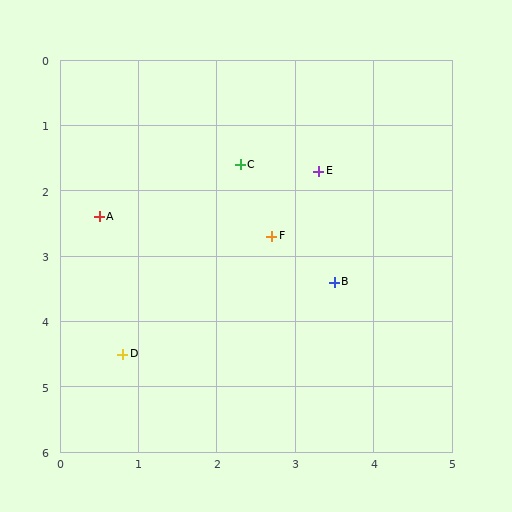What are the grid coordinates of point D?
Point D is at approximately (0.8, 4.5).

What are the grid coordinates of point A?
Point A is at approximately (0.5, 2.4).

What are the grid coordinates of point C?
Point C is at approximately (2.3, 1.6).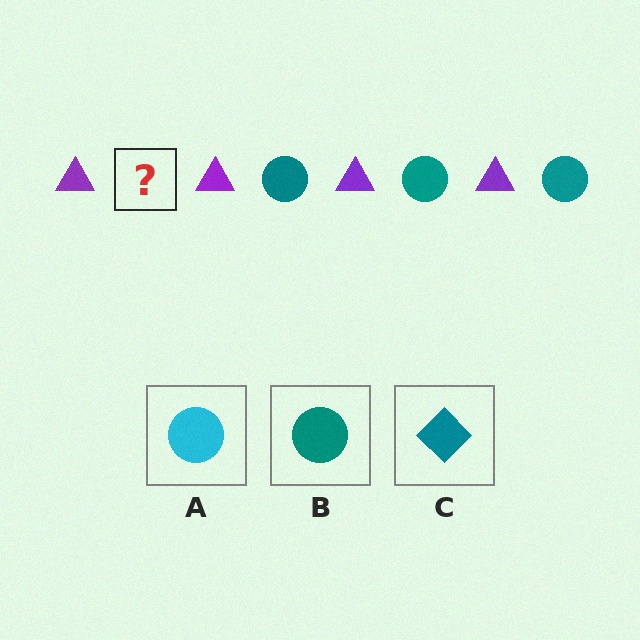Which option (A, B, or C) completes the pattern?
B.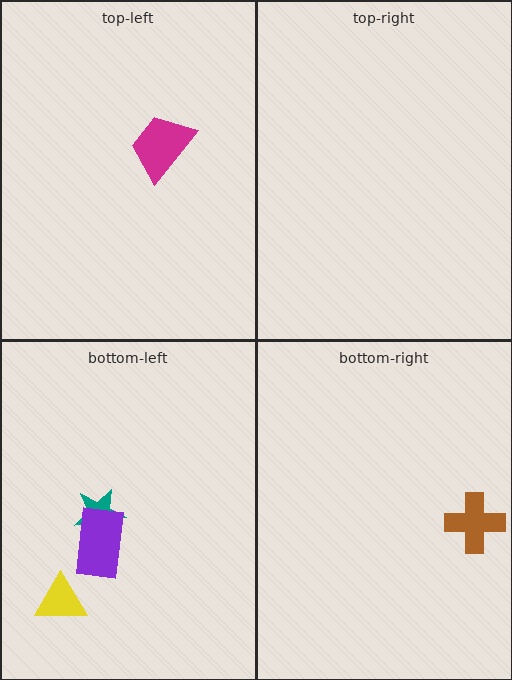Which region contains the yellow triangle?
The bottom-left region.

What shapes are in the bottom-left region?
The teal star, the purple rectangle, the yellow triangle.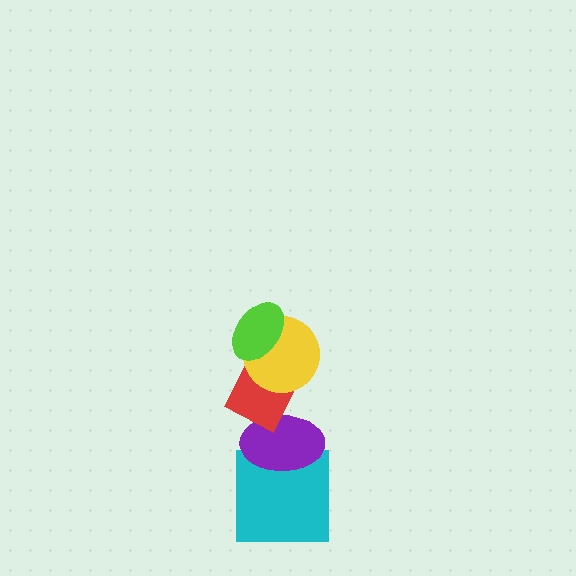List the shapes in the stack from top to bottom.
From top to bottom: the lime ellipse, the yellow circle, the red diamond, the purple ellipse, the cyan square.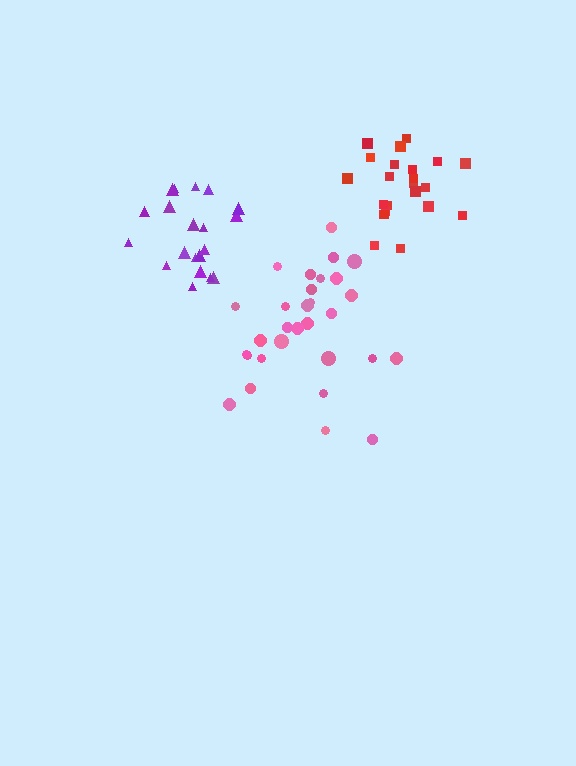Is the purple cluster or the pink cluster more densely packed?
Purple.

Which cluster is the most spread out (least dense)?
Pink.